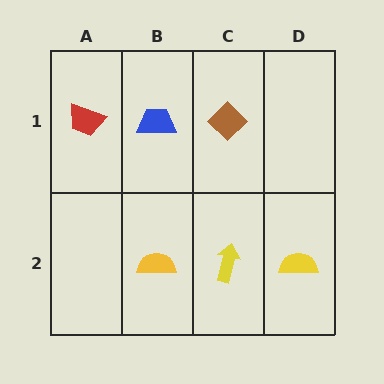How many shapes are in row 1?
3 shapes.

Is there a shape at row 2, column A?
No, that cell is empty.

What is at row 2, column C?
A yellow arrow.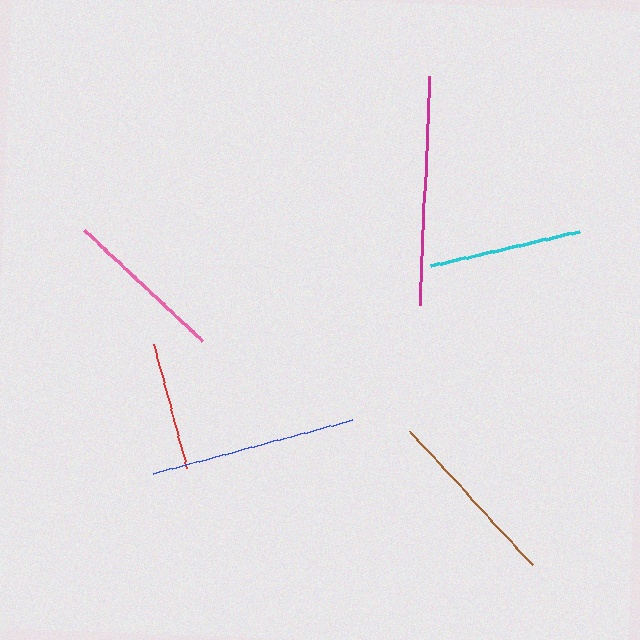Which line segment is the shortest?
The red line is the shortest at approximately 129 pixels.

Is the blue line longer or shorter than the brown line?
The blue line is longer than the brown line.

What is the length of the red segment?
The red segment is approximately 129 pixels long.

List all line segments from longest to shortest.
From longest to shortest: magenta, blue, brown, pink, cyan, red.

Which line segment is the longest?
The magenta line is the longest at approximately 229 pixels.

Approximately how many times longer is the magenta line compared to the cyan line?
The magenta line is approximately 1.5 times the length of the cyan line.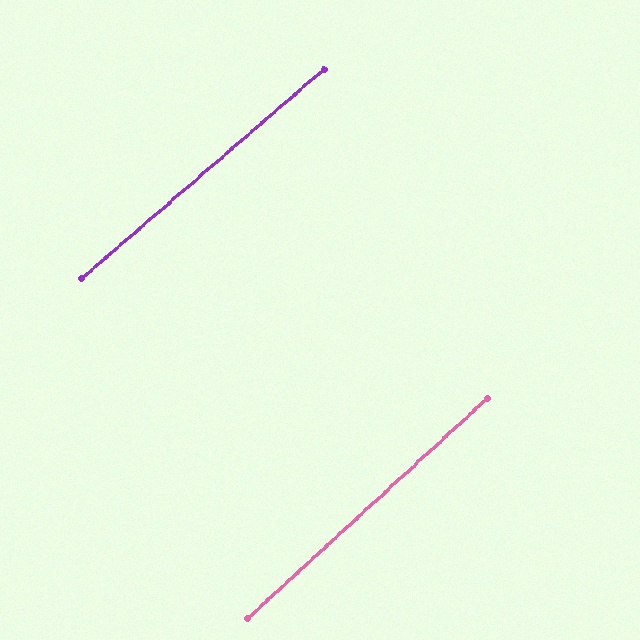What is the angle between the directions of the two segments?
Approximately 2 degrees.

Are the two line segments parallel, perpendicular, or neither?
Parallel — their directions differ by only 1.8°.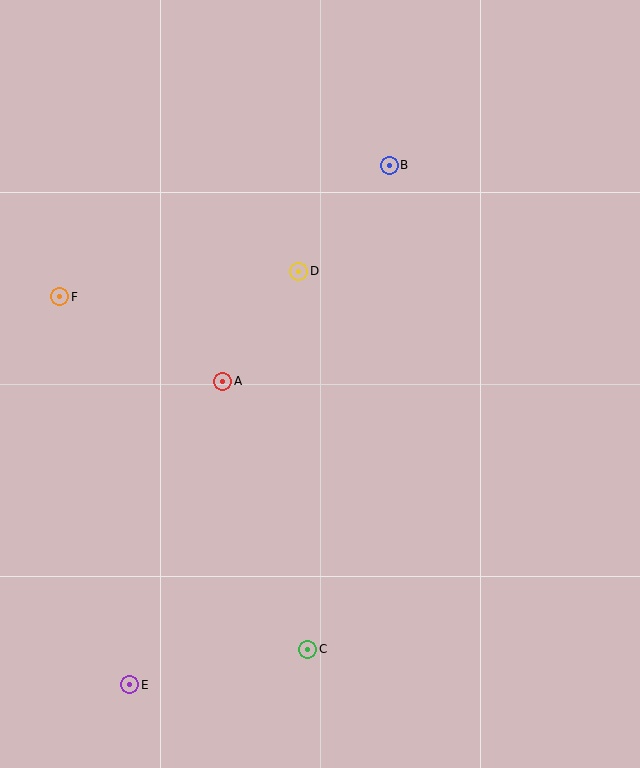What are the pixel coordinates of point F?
Point F is at (60, 297).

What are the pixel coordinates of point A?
Point A is at (223, 381).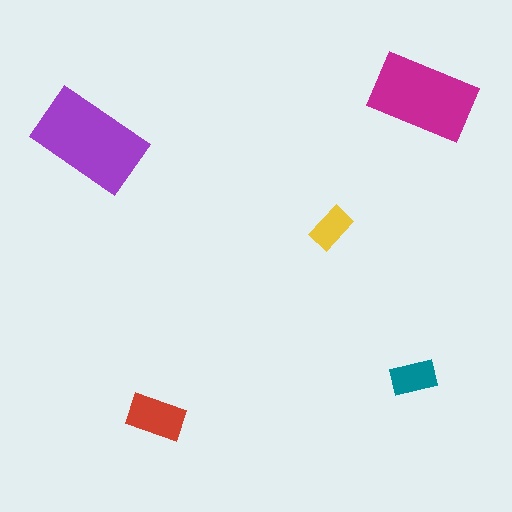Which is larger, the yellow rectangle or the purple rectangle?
The purple one.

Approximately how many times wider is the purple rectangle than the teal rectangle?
About 2.5 times wider.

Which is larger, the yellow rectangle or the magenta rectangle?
The magenta one.